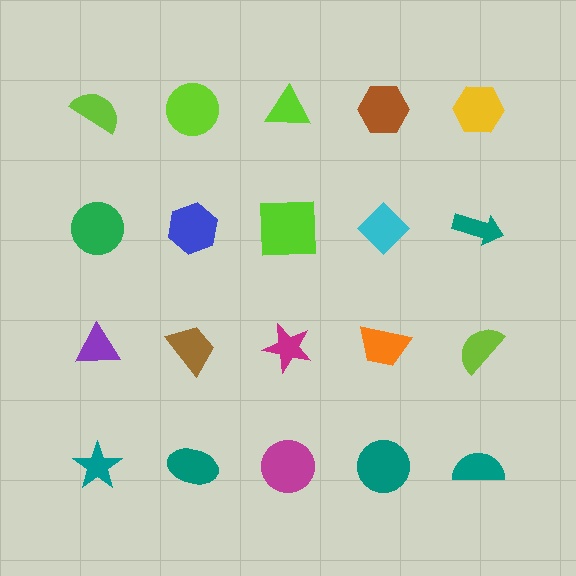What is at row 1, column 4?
A brown hexagon.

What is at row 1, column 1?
A lime semicircle.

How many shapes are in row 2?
5 shapes.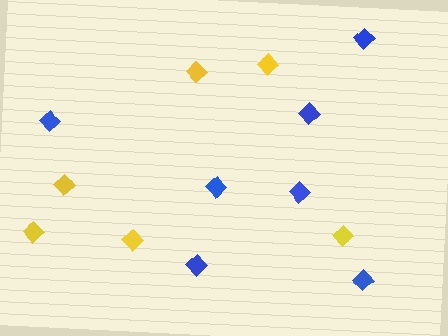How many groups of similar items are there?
There are 2 groups: one group of yellow diamonds (6) and one group of blue diamonds (7).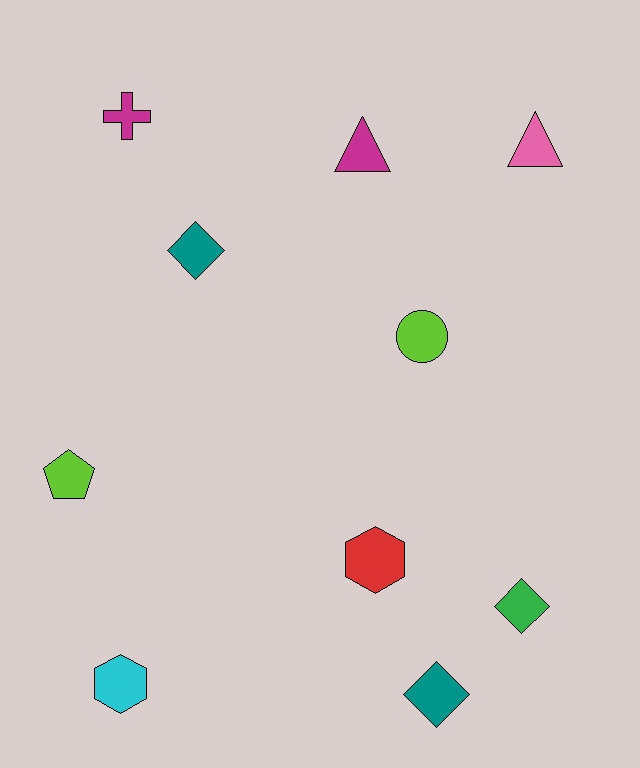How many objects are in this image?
There are 10 objects.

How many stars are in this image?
There are no stars.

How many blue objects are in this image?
There are no blue objects.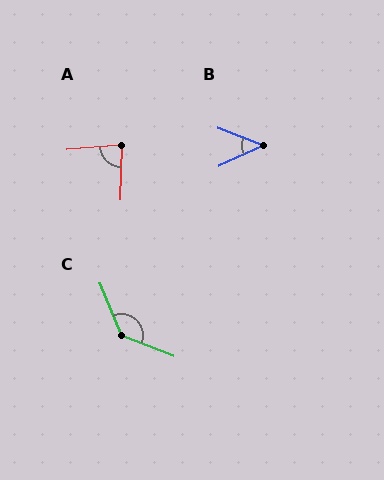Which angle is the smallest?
B, at approximately 46 degrees.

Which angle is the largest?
C, at approximately 134 degrees.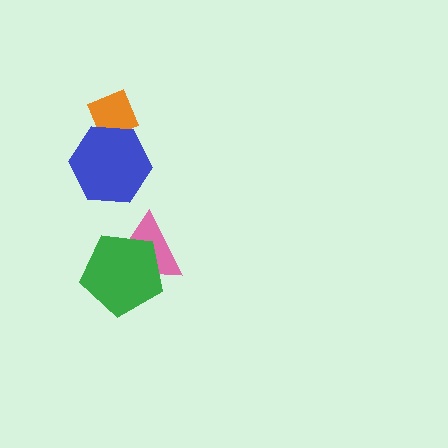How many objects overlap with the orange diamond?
1 object overlaps with the orange diamond.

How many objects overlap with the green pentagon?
1 object overlaps with the green pentagon.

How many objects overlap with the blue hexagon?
1 object overlaps with the blue hexagon.